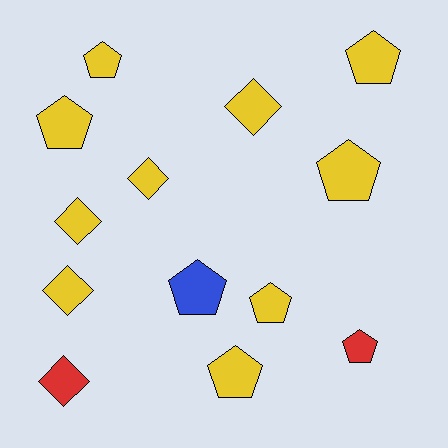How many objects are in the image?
There are 13 objects.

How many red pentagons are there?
There is 1 red pentagon.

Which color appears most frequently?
Yellow, with 10 objects.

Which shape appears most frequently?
Pentagon, with 8 objects.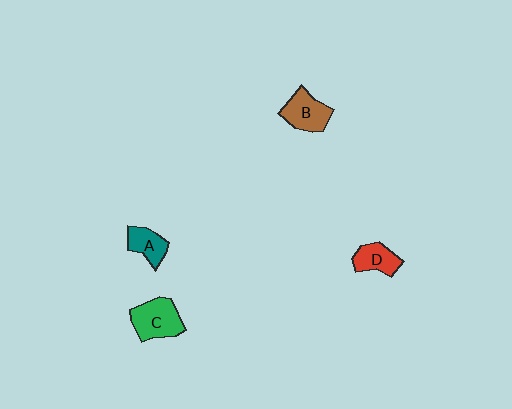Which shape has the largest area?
Shape C (green).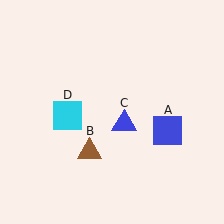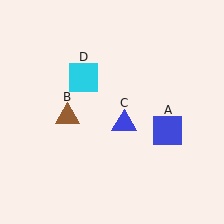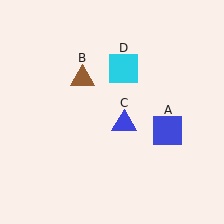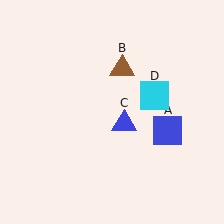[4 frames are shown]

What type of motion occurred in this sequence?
The brown triangle (object B), cyan square (object D) rotated clockwise around the center of the scene.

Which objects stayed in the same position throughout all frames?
Blue square (object A) and blue triangle (object C) remained stationary.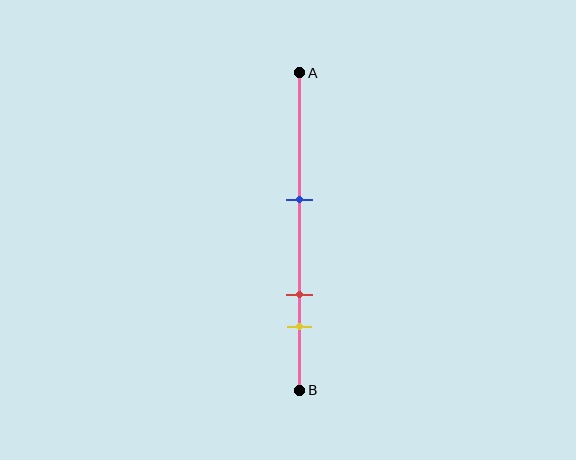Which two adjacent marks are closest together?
The red and yellow marks are the closest adjacent pair.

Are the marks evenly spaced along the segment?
No, the marks are not evenly spaced.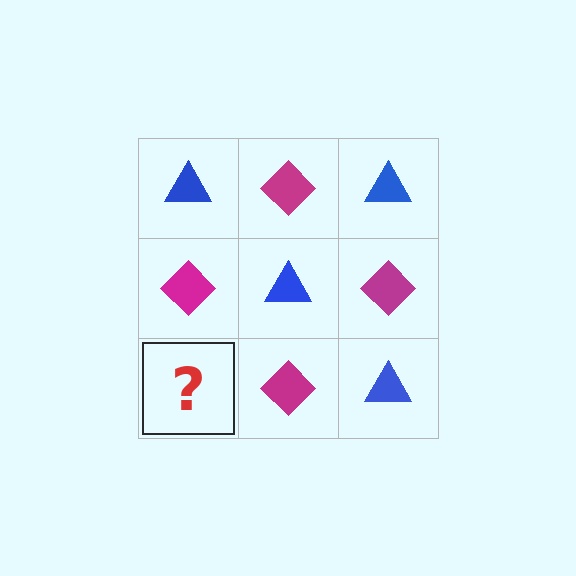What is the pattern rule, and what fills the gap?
The rule is that it alternates blue triangle and magenta diamond in a checkerboard pattern. The gap should be filled with a blue triangle.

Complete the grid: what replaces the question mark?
The question mark should be replaced with a blue triangle.